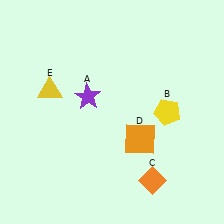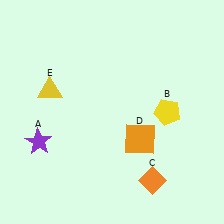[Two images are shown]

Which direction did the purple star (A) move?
The purple star (A) moved left.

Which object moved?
The purple star (A) moved left.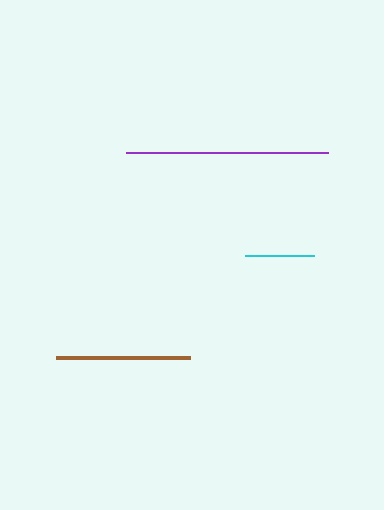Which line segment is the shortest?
The cyan line is the shortest at approximately 69 pixels.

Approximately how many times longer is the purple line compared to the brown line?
The purple line is approximately 1.5 times the length of the brown line.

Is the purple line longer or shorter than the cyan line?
The purple line is longer than the cyan line.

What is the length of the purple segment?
The purple segment is approximately 202 pixels long.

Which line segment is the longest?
The purple line is the longest at approximately 202 pixels.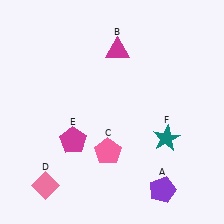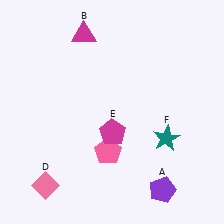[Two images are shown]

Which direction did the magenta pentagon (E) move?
The magenta pentagon (E) moved right.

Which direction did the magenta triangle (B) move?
The magenta triangle (B) moved left.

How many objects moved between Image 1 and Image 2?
2 objects moved between the two images.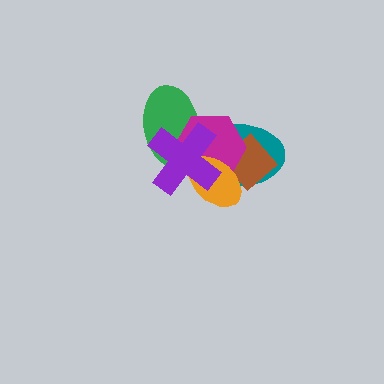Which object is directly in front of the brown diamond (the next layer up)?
The magenta hexagon is directly in front of the brown diamond.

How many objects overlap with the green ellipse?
3 objects overlap with the green ellipse.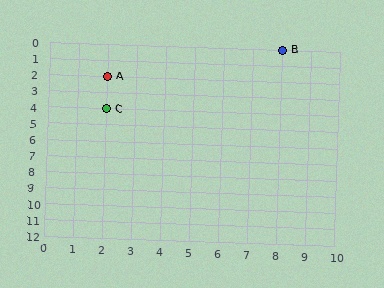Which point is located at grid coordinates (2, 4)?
Point C is at (2, 4).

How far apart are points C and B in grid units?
Points C and B are 6 columns and 4 rows apart (about 7.2 grid units diagonally).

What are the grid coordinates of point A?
Point A is at grid coordinates (2, 2).